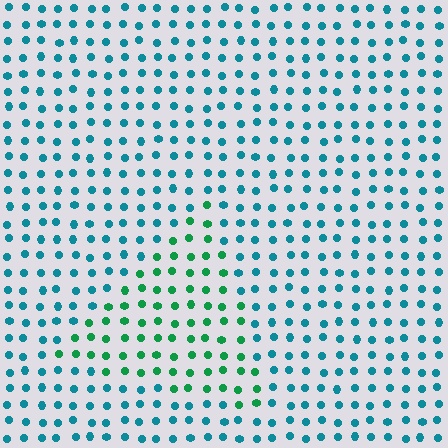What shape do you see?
I see a triangle.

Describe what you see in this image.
The image is filled with small teal elements in a uniform arrangement. A triangle-shaped region is visible where the elements are tinted to a slightly different hue, forming a subtle color boundary.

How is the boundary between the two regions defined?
The boundary is defined purely by a slight shift in hue (about 43 degrees). Spacing, size, and orientation are identical on both sides.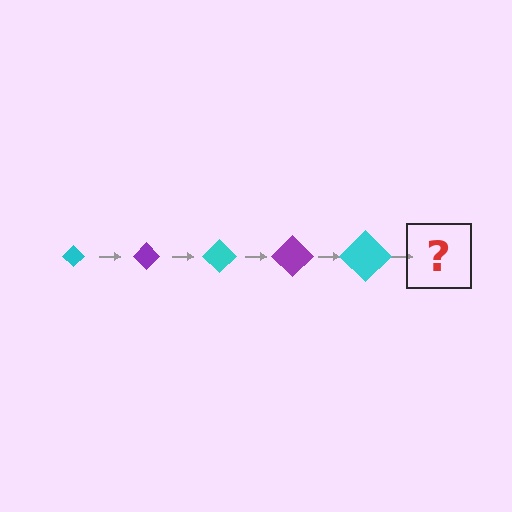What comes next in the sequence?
The next element should be a purple diamond, larger than the previous one.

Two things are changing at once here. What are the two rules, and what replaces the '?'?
The two rules are that the diamond grows larger each step and the color cycles through cyan and purple. The '?' should be a purple diamond, larger than the previous one.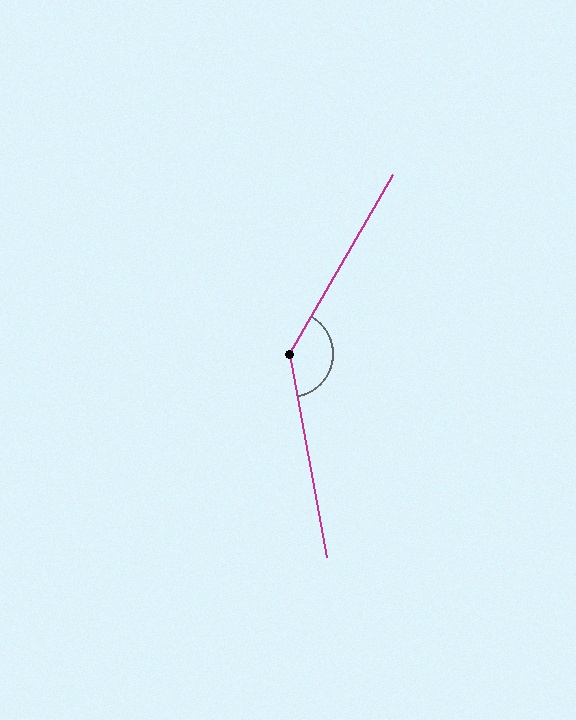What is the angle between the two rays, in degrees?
Approximately 140 degrees.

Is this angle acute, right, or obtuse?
It is obtuse.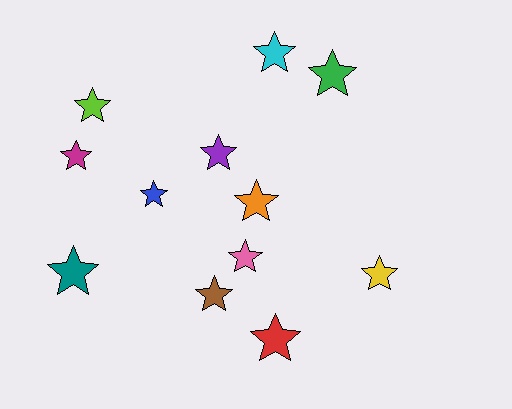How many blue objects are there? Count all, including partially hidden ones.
There is 1 blue object.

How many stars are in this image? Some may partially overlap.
There are 12 stars.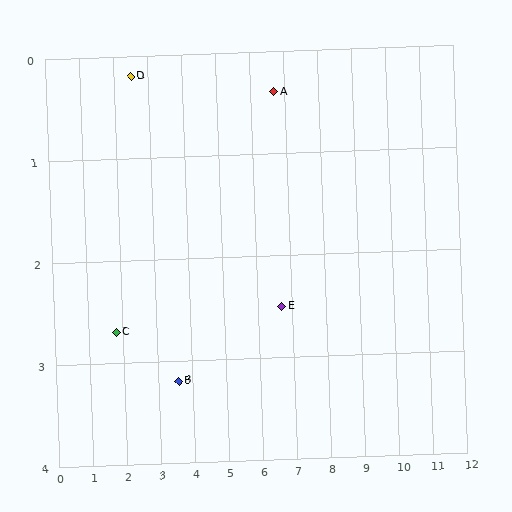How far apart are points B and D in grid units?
Points B and D are about 3.2 grid units apart.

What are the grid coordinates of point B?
Point B is at approximately (3.6, 3.2).